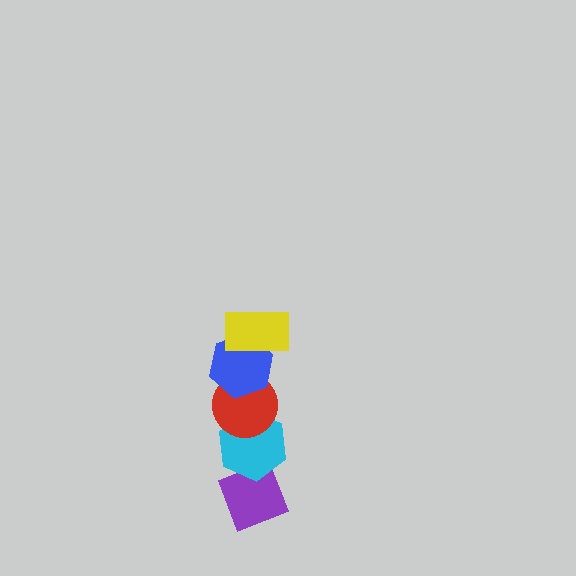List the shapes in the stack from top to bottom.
From top to bottom: the yellow rectangle, the blue hexagon, the red circle, the cyan hexagon, the purple diamond.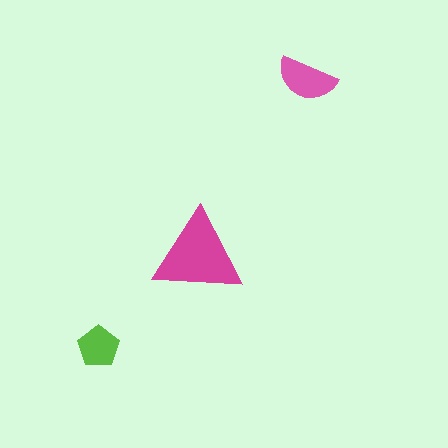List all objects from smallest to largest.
The lime pentagon, the pink semicircle, the magenta triangle.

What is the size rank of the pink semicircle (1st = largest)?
2nd.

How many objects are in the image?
There are 3 objects in the image.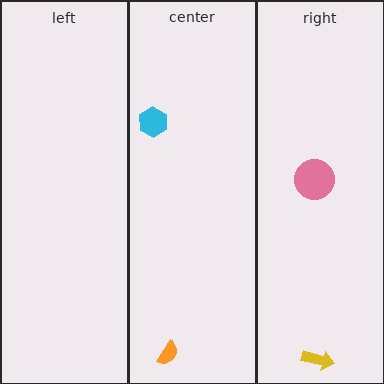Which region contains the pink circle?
The right region.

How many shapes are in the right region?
2.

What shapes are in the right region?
The pink circle, the yellow arrow.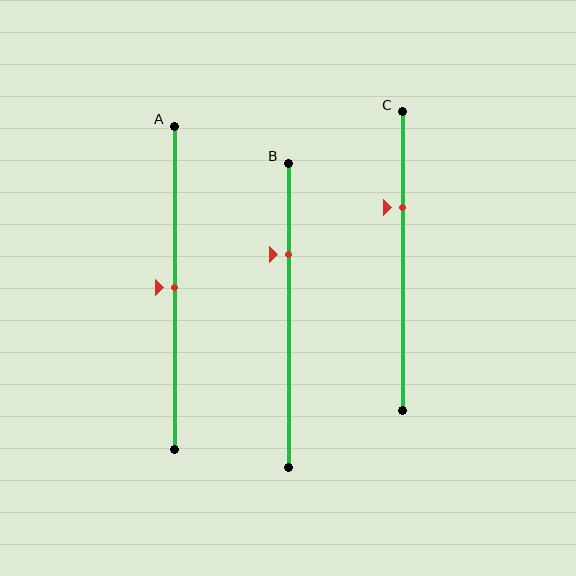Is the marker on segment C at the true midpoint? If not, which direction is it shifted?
No, the marker on segment C is shifted upward by about 18% of the segment length.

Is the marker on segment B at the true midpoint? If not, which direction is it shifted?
No, the marker on segment B is shifted upward by about 20% of the segment length.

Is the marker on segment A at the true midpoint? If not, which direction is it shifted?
Yes, the marker on segment A is at the true midpoint.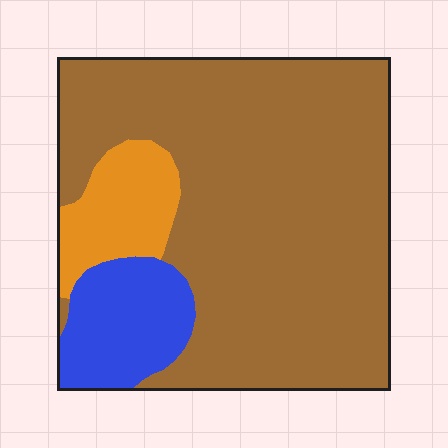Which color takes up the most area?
Brown, at roughly 75%.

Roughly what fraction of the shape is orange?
Orange takes up about one tenth (1/10) of the shape.